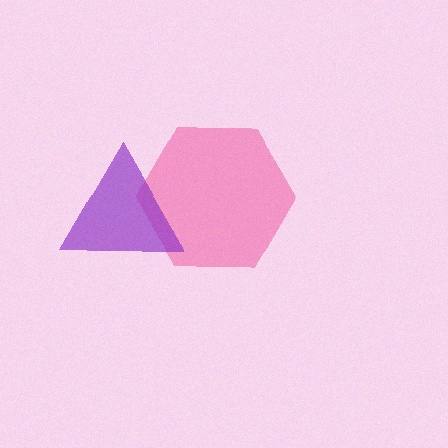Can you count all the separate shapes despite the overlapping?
Yes, there are 2 separate shapes.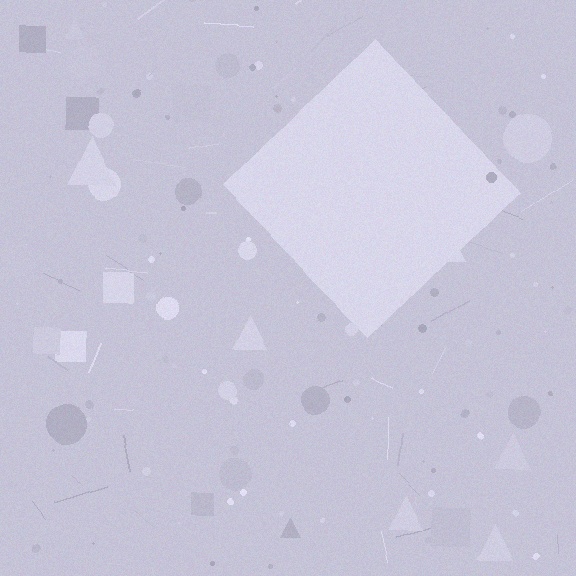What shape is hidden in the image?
A diamond is hidden in the image.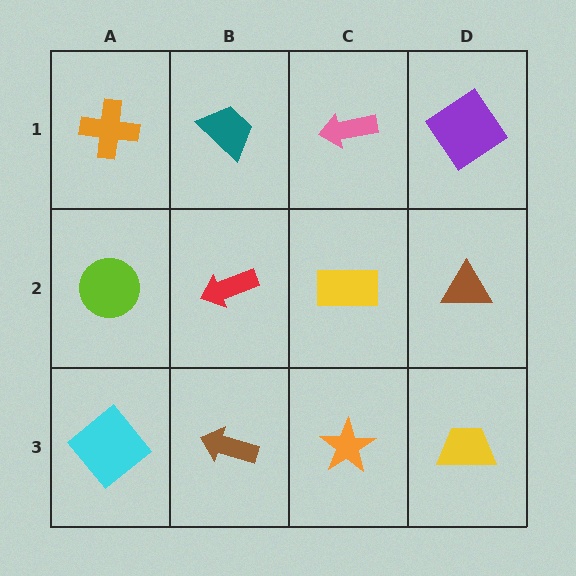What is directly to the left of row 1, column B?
An orange cross.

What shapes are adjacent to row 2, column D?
A purple diamond (row 1, column D), a yellow trapezoid (row 3, column D), a yellow rectangle (row 2, column C).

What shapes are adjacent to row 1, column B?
A red arrow (row 2, column B), an orange cross (row 1, column A), a pink arrow (row 1, column C).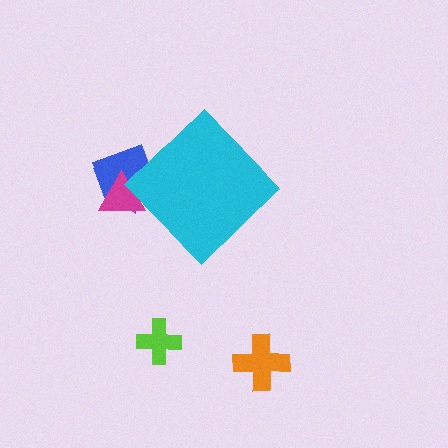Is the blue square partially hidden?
Yes, the blue square is partially hidden behind the cyan diamond.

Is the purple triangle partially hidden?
Yes, the purple triangle is partially hidden behind the cyan diamond.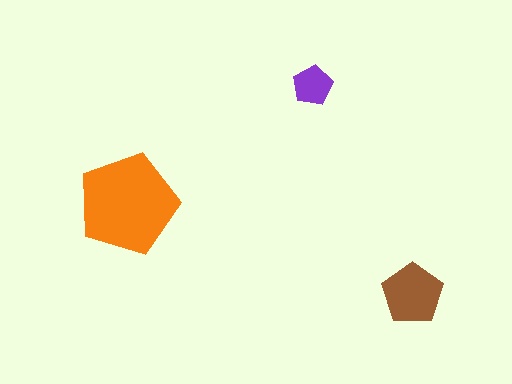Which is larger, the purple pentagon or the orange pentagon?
The orange one.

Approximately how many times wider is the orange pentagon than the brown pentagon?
About 1.5 times wider.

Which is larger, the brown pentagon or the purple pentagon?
The brown one.